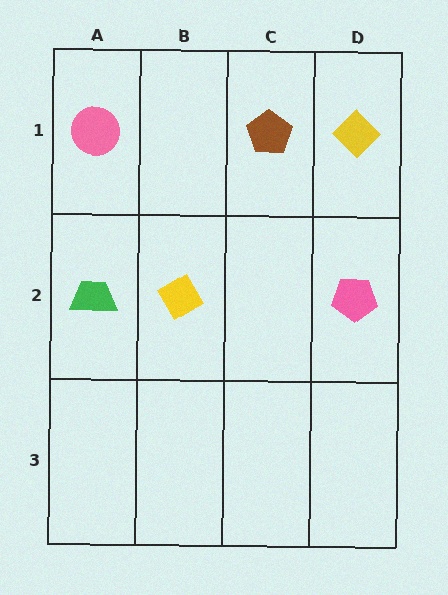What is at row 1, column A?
A pink circle.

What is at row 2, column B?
A yellow diamond.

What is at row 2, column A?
A green trapezoid.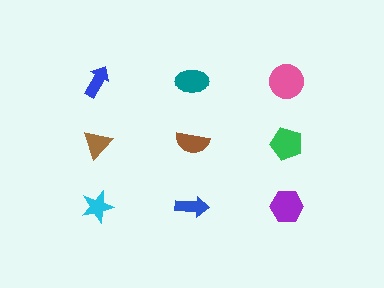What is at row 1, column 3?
A pink circle.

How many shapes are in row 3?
3 shapes.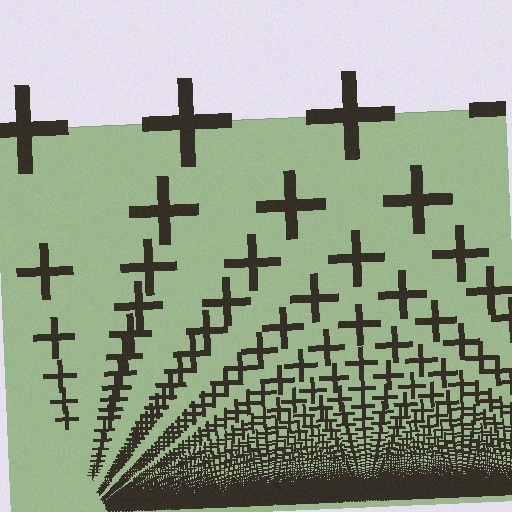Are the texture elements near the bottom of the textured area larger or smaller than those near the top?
Smaller. The gradient is inverted — elements near the bottom are smaller and denser.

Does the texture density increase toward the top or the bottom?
Density increases toward the bottom.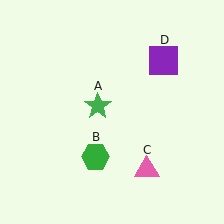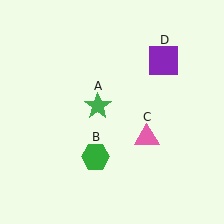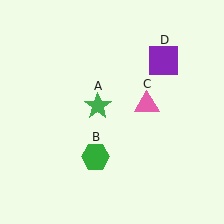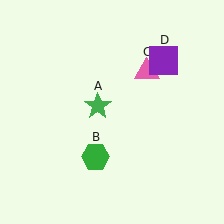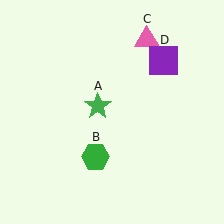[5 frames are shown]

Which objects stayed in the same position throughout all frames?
Green star (object A) and green hexagon (object B) and purple square (object D) remained stationary.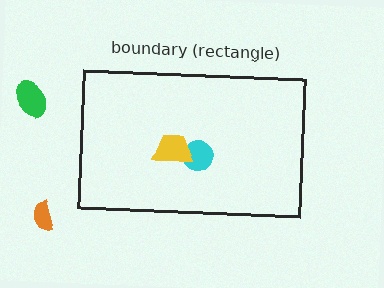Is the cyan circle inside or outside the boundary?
Inside.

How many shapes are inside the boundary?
2 inside, 2 outside.